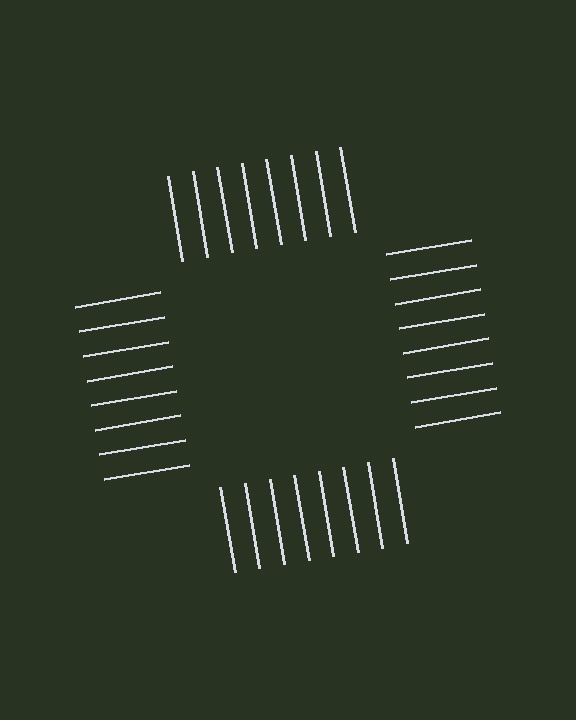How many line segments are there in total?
32 — 8 along each of the 4 edges.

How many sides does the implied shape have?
4 sides — the line-ends trace a square.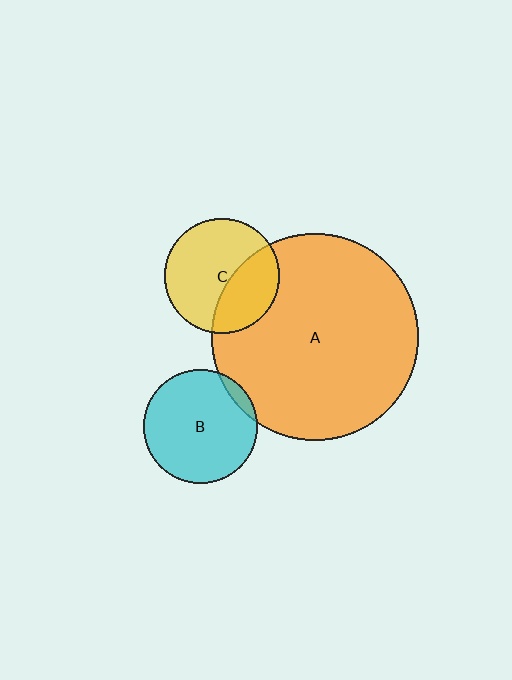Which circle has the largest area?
Circle A (orange).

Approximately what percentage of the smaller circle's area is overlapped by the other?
Approximately 5%.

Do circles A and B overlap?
Yes.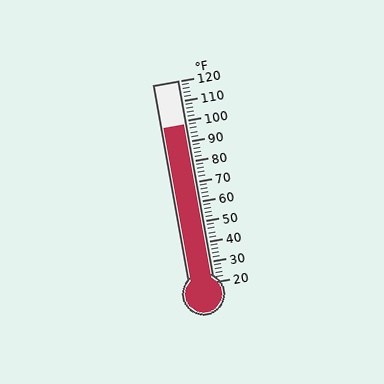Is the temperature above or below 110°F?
The temperature is below 110°F.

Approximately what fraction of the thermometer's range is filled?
The thermometer is filled to approximately 80% of its range.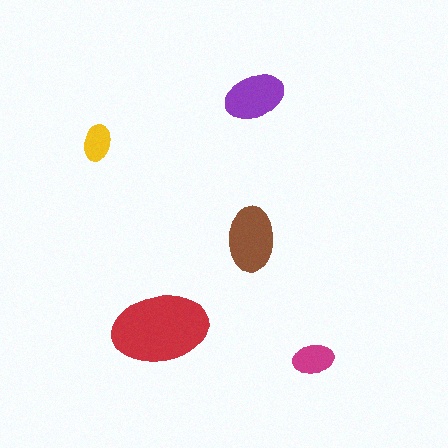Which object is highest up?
The purple ellipse is topmost.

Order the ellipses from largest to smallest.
the red one, the brown one, the purple one, the magenta one, the yellow one.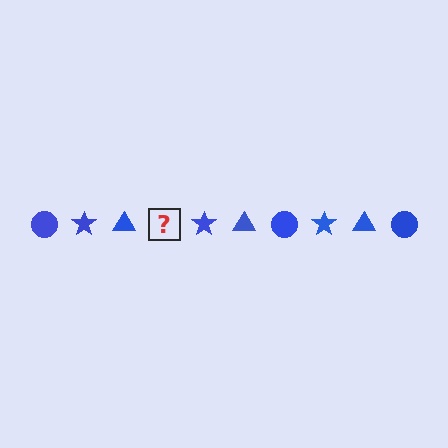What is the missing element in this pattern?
The missing element is a blue circle.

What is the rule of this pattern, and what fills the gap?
The rule is that the pattern cycles through circle, star, triangle shapes in blue. The gap should be filled with a blue circle.